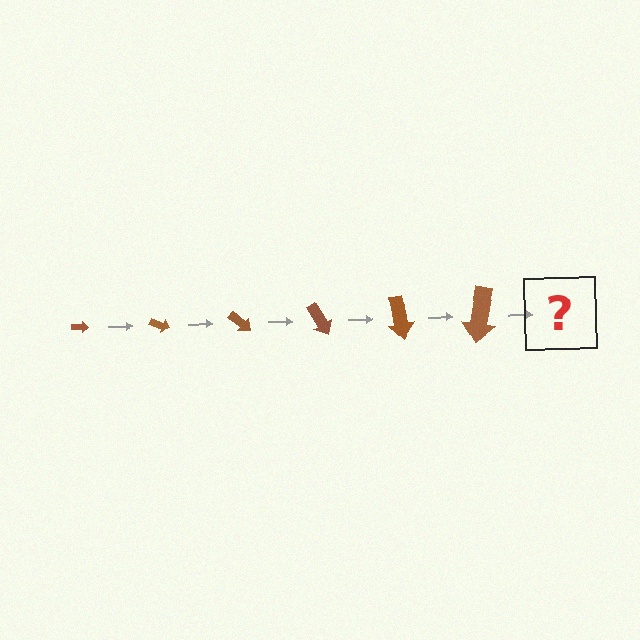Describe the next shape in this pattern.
It should be an arrow, larger than the previous one and rotated 120 degrees from the start.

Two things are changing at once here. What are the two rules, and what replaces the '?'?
The two rules are that the arrow grows larger each step and it rotates 20 degrees each step. The '?' should be an arrow, larger than the previous one and rotated 120 degrees from the start.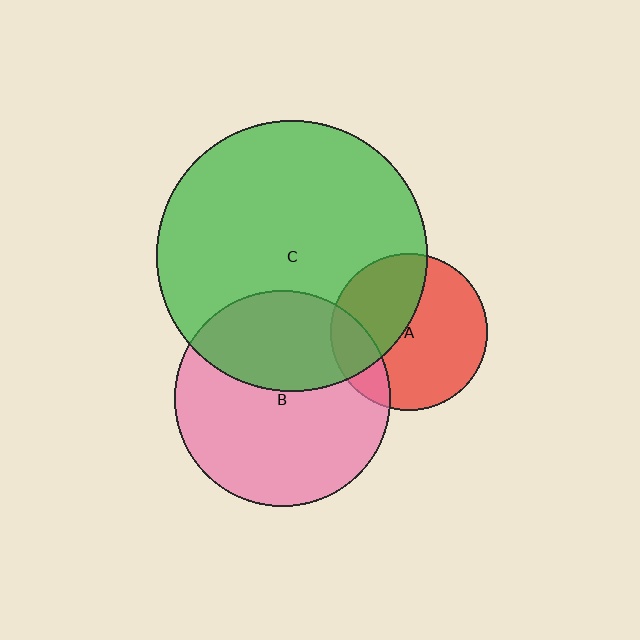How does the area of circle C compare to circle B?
Approximately 1.6 times.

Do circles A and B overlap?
Yes.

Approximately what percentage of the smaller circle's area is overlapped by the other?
Approximately 20%.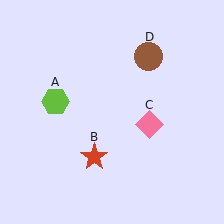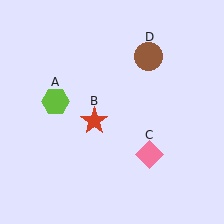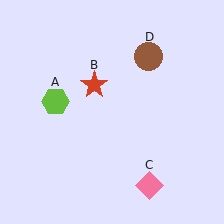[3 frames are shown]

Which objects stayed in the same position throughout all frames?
Lime hexagon (object A) and brown circle (object D) remained stationary.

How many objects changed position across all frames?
2 objects changed position: red star (object B), pink diamond (object C).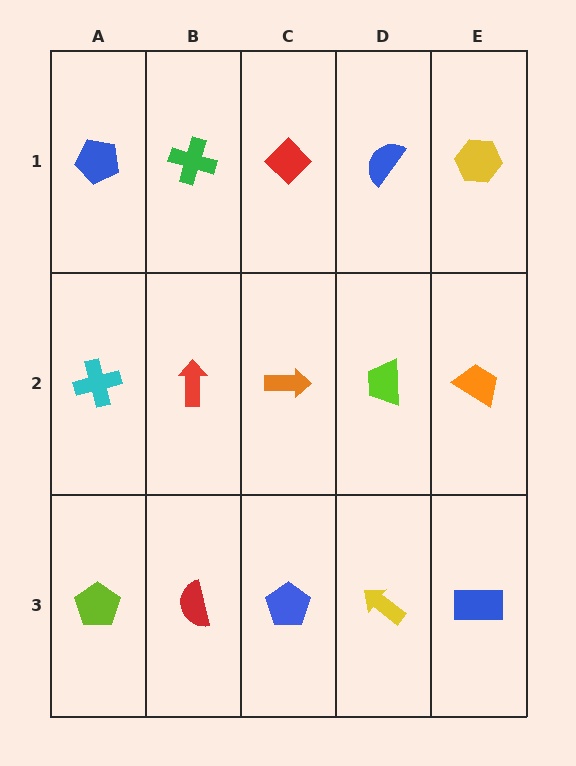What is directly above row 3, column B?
A red arrow.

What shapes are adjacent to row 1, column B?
A red arrow (row 2, column B), a blue pentagon (row 1, column A), a red diamond (row 1, column C).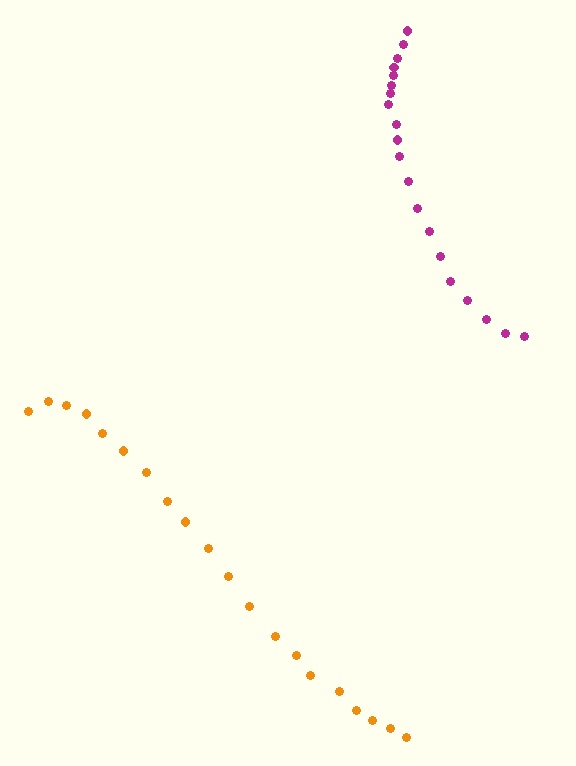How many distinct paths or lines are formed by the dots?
There are 2 distinct paths.